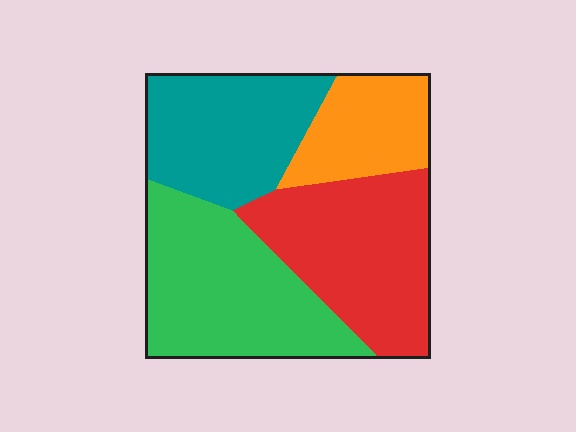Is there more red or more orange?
Red.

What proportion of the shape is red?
Red covers 29% of the shape.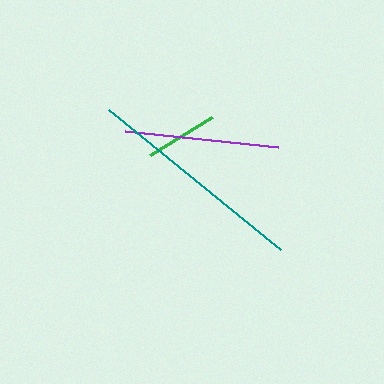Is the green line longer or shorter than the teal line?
The teal line is longer than the green line.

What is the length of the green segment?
The green segment is approximately 73 pixels long.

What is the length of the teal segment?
The teal segment is approximately 222 pixels long.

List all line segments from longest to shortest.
From longest to shortest: teal, purple, green.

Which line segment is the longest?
The teal line is the longest at approximately 222 pixels.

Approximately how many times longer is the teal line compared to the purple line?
The teal line is approximately 1.4 times the length of the purple line.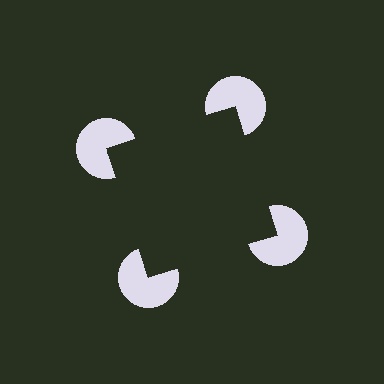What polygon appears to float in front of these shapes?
An illusory square — its edges are inferred from the aligned wedge cuts in the pac-man discs, not physically drawn.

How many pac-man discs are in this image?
There are 4 — one at each vertex of the illusory square.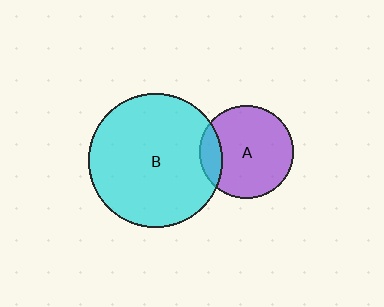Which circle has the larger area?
Circle B (cyan).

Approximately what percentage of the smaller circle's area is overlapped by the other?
Approximately 15%.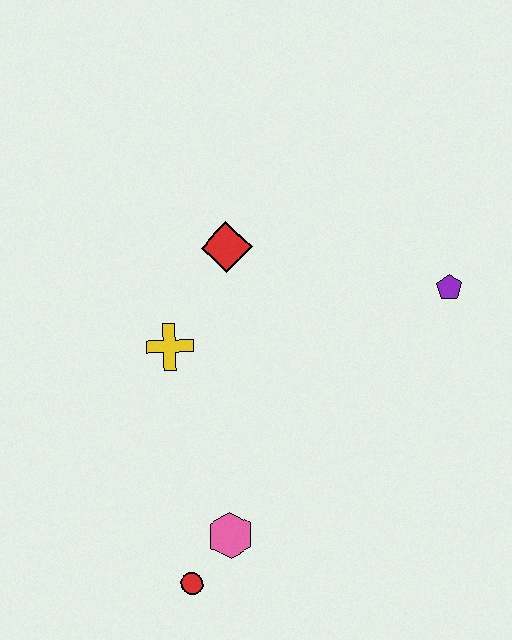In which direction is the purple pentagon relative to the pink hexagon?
The purple pentagon is above the pink hexagon.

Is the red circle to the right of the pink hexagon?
No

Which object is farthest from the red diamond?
The red circle is farthest from the red diamond.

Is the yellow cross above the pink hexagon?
Yes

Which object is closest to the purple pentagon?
The red diamond is closest to the purple pentagon.